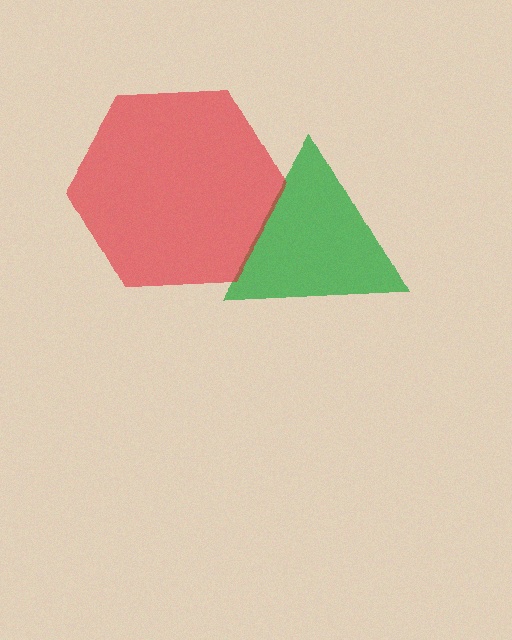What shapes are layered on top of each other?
The layered shapes are: a green triangle, a red hexagon.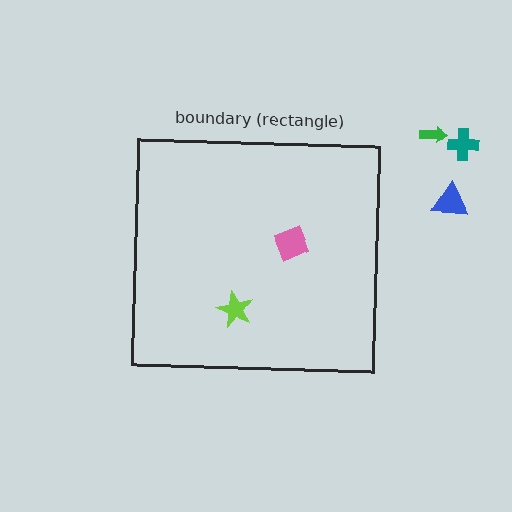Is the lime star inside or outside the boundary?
Inside.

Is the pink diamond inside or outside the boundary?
Inside.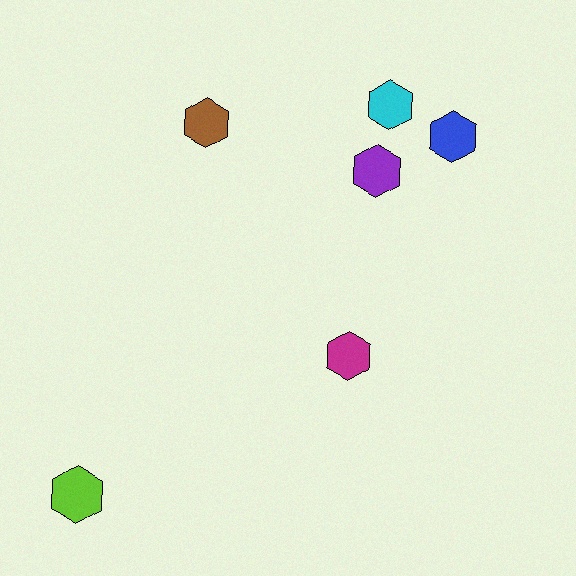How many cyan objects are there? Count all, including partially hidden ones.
There is 1 cyan object.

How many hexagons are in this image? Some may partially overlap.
There are 6 hexagons.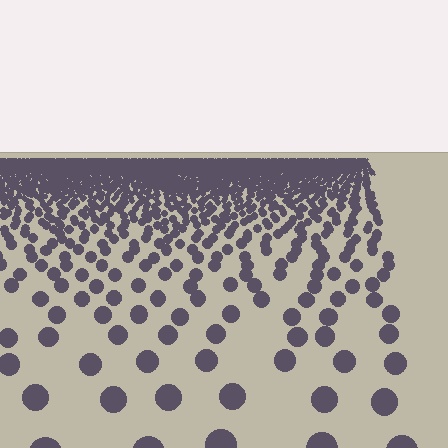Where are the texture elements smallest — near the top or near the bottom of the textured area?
Near the top.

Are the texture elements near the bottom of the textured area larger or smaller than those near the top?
Larger. Near the bottom, elements are closer to the viewer and appear at a bigger on-screen size.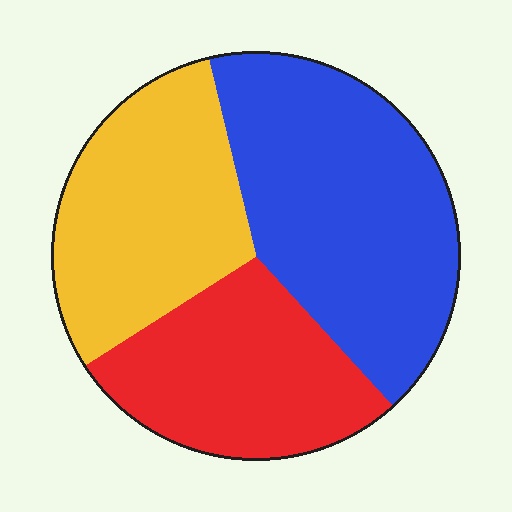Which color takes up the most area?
Blue, at roughly 40%.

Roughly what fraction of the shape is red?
Red takes up between a sixth and a third of the shape.